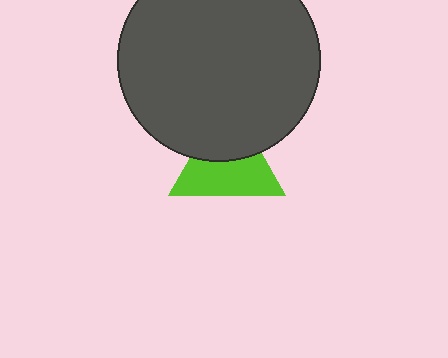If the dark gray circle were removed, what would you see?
You would see the complete lime triangle.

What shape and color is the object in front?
The object in front is a dark gray circle.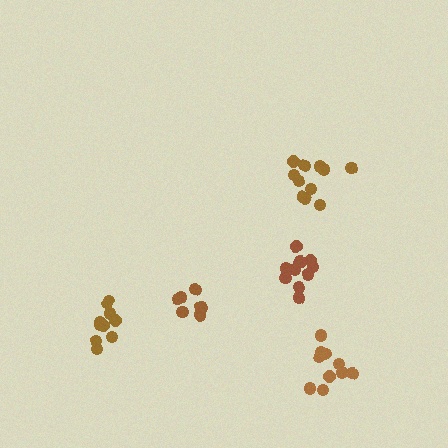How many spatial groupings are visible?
There are 5 spatial groupings.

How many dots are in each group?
Group 1: 11 dots, Group 2: 10 dots, Group 3: 11 dots, Group 4: 7 dots, Group 5: 10 dots (49 total).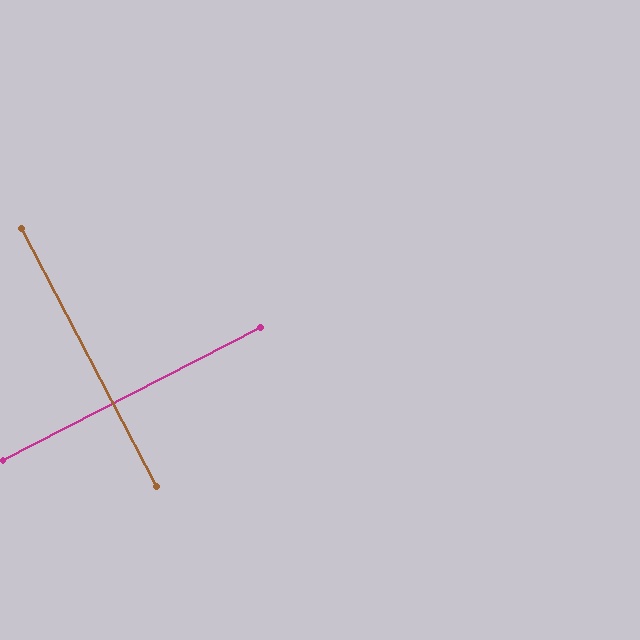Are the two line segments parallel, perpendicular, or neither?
Perpendicular — they meet at approximately 90°.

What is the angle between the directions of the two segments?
Approximately 90 degrees.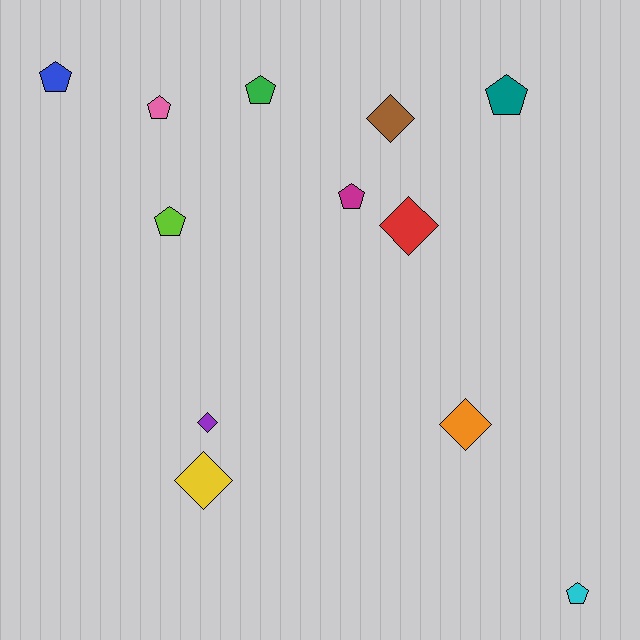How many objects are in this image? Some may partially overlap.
There are 12 objects.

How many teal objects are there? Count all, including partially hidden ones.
There is 1 teal object.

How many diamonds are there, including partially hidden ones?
There are 5 diamonds.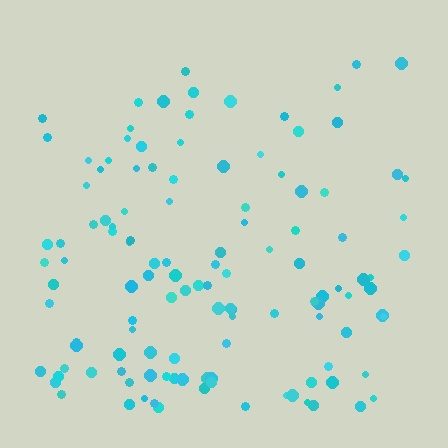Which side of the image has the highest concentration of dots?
The bottom.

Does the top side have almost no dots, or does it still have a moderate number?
Still a moderate number, just noticeably fewer than the bottom.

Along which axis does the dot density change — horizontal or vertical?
Vertical.